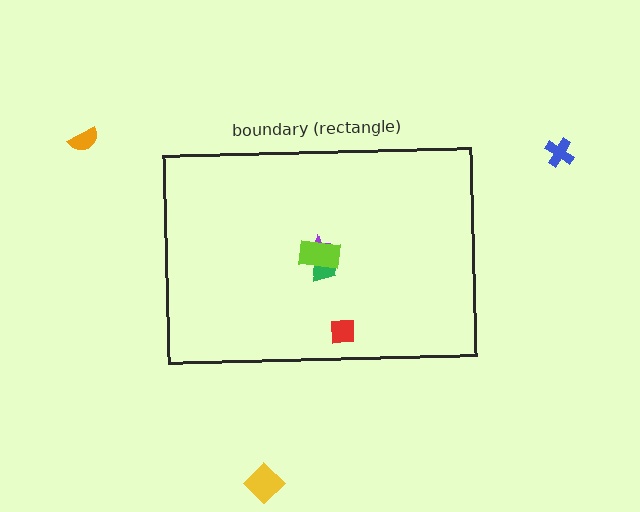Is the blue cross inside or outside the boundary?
Outside.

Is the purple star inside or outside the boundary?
Inside.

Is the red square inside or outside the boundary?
Inside.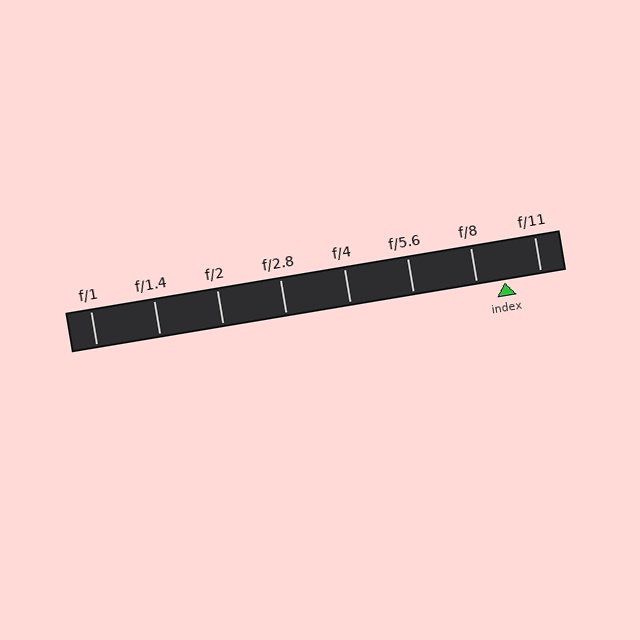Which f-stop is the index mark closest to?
The index mark is closest to f/8.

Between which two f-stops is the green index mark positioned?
The index mark is between f/8 and f/11.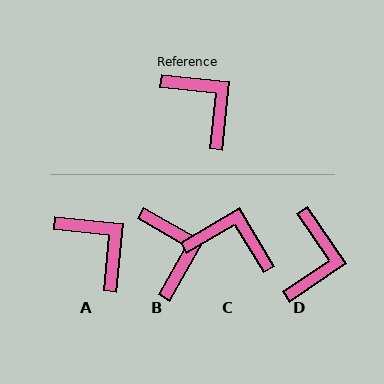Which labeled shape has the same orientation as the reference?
A.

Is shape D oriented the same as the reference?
No, it is off by about 50 degrees.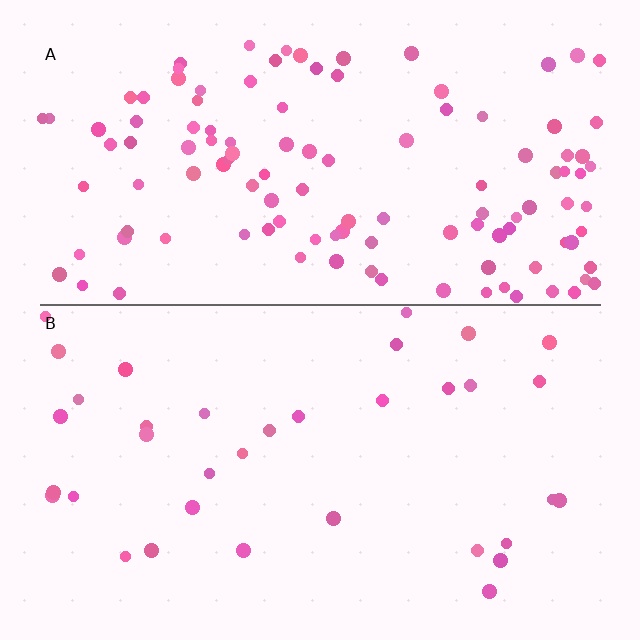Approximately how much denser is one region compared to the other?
Approximately 3.3× — region A over region B.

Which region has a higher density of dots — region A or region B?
A (the top).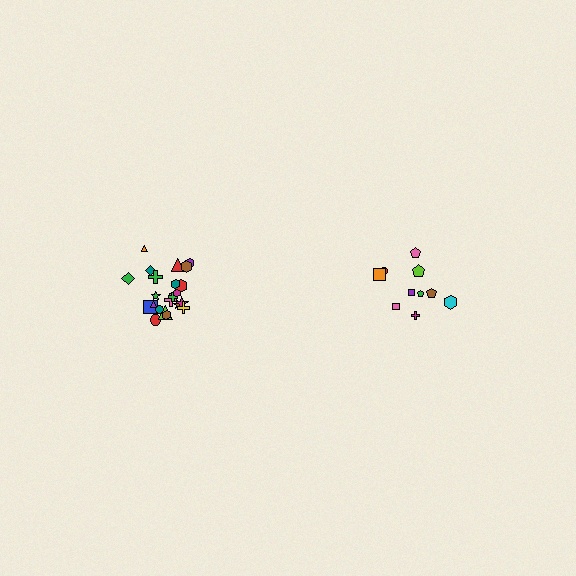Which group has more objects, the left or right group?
The left group.